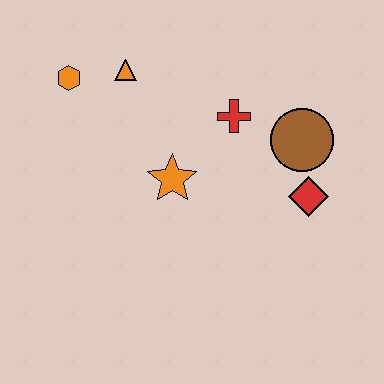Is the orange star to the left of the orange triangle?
No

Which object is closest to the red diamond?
The brown circle is closest to the red diamond.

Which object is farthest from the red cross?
The orange hexagon is farthest from the red cross.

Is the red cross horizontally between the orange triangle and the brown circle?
Yes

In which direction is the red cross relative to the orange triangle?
The red cross is to the right of the orange triangle.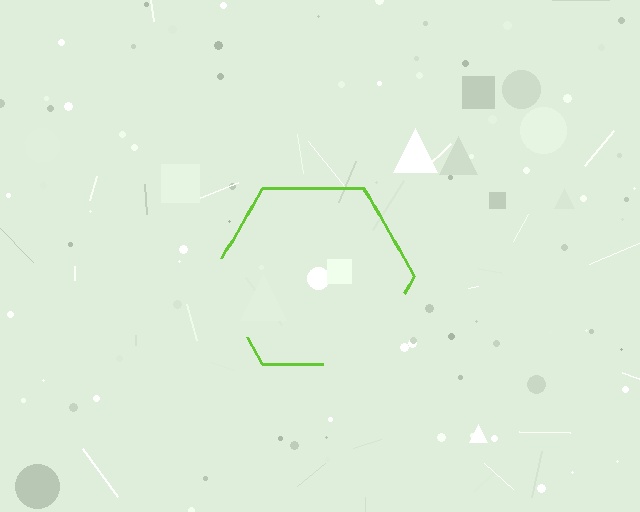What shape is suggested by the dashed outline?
The dashed outline suggests a hexagon.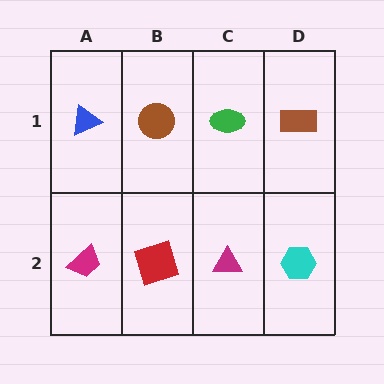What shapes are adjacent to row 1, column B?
A red square (row 2, column B), a blue triangle (row 1, column A), a green ellipse (row 1, column C).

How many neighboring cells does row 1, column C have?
3.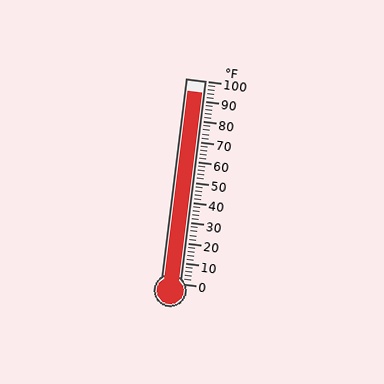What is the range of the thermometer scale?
The thermometer scale ranges from 0°F to 100°F.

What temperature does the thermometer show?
The thermometer shows approximately 94°F.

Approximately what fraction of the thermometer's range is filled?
The thermometer is filled to approximately 95% of its range.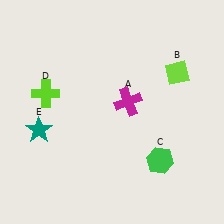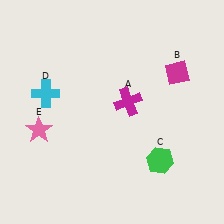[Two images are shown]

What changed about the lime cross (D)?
In Image 1, D is lime. In Image 2, it changed to cyan.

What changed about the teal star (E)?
In Image 1, E is teal. In Image 2, it changed to pink.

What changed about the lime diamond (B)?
In Image 1, B is lime. In Image 2, it changed to magenta.